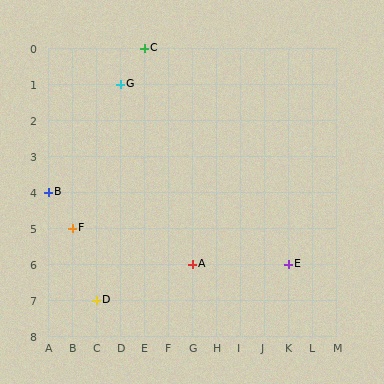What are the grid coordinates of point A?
Point A is at grid coordinates (G, 6).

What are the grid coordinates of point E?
Point E is at grid coordinates (K, 6).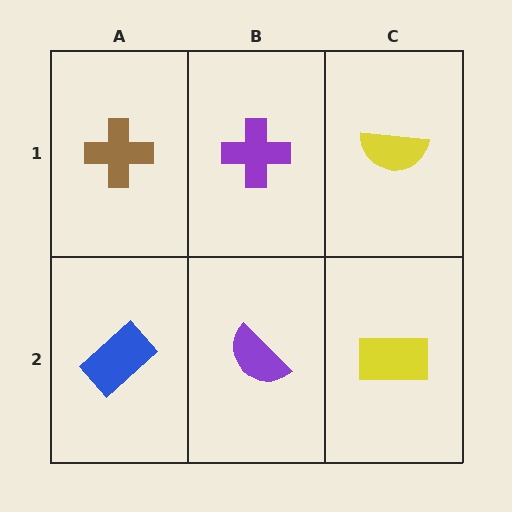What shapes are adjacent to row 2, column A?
A brown cross (row 1, column A), a purple semicircle (row 2, column B).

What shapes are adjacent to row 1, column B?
A purple semicircle (row 2, column B), a brown cross (row 1, column A), a yellow semicircle (row 1, column C).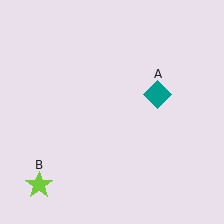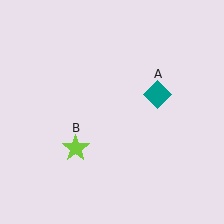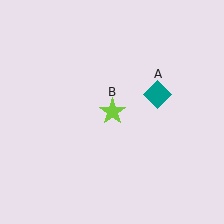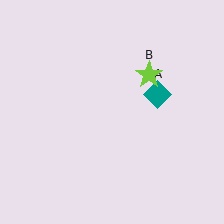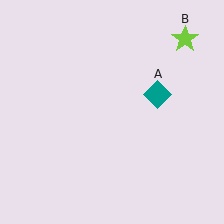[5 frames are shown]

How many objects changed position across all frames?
1 object changed position: lime star (object B).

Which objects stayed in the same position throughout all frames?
Teal diamond (object A) remained stationary.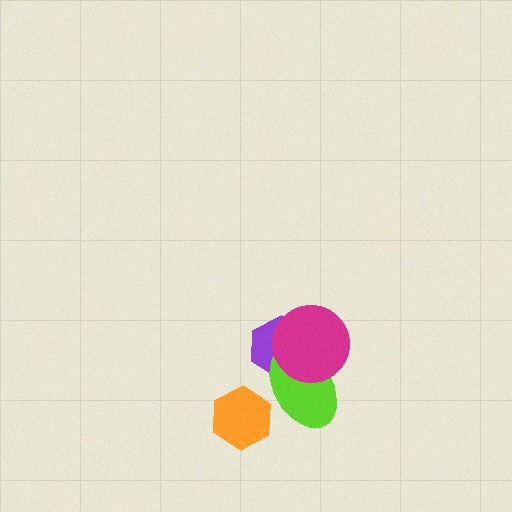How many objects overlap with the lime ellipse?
3 objects overlap with the lime ellipse.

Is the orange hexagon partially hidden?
Yes, it is partially covered by another shape.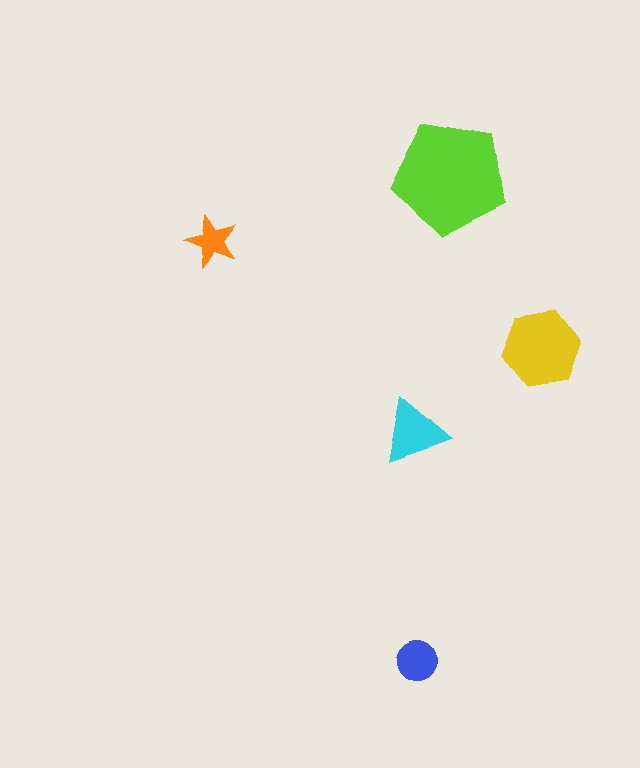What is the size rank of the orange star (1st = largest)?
5th.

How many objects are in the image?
There are 5 objects in the image.